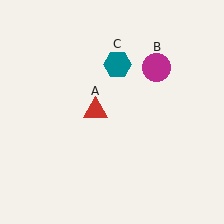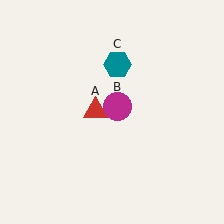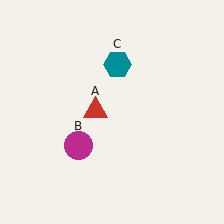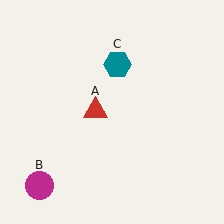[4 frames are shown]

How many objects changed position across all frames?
1 object changed position: magenta circle (object B).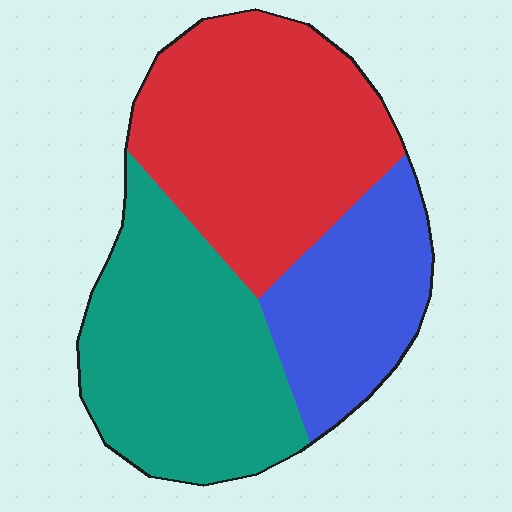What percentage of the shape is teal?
Teal covers around 35% of the shape.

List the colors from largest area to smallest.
From largest to smallest: red, teal, blue.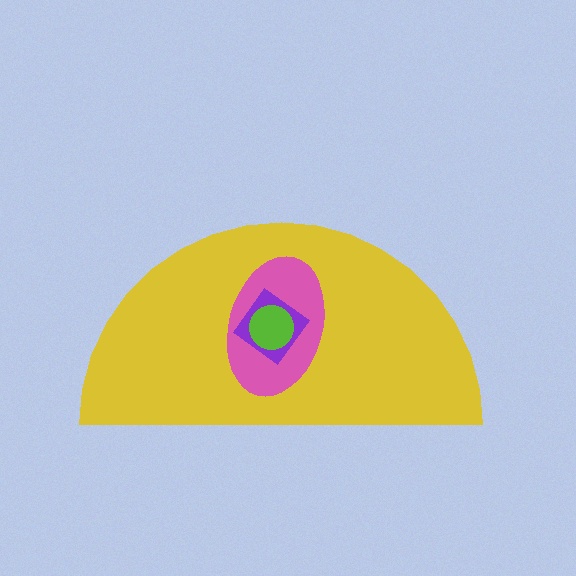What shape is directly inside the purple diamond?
The lime circle.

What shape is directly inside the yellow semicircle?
The pink ellipse.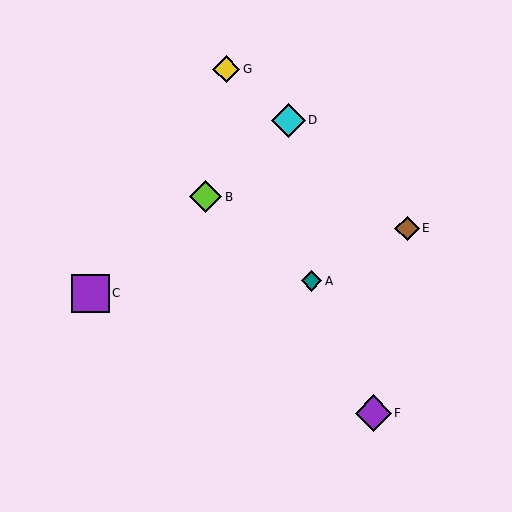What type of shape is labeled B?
Shape B is a lime diamond.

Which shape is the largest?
The purple square (labeled C) is the largest.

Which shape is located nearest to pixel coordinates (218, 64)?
The yellow diamond (labeled G) at (226, 69) is nearest to that location.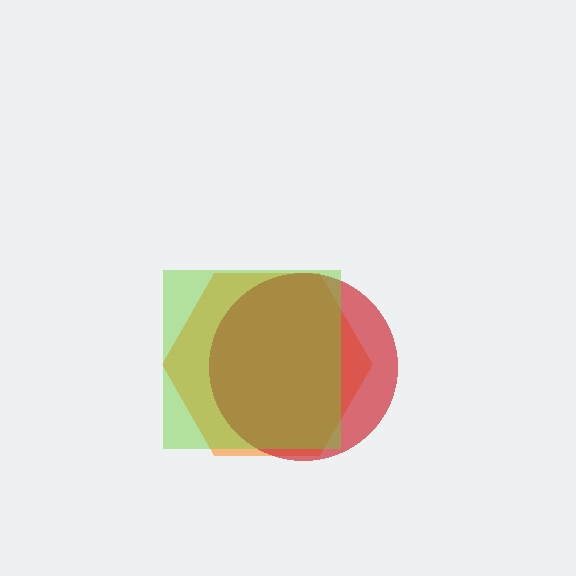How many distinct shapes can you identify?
There are 3 distinct shapes: an orange hexagon, a red circle, a lime square.